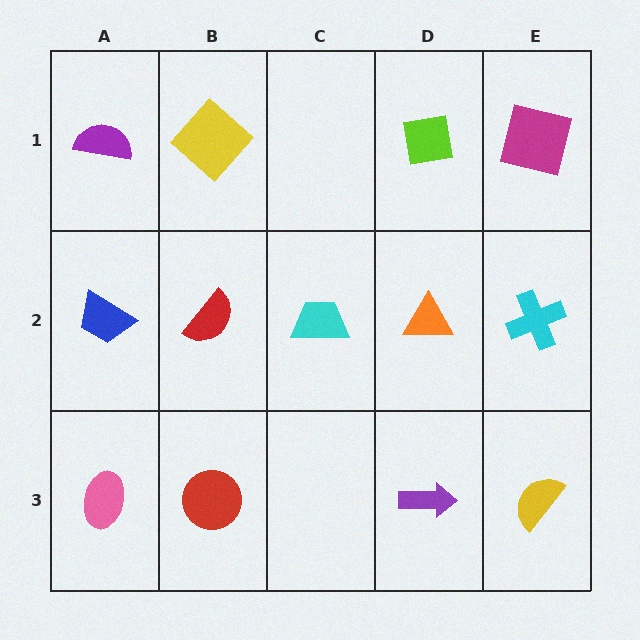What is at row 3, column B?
A red circle.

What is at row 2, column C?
A cyan trapezoid.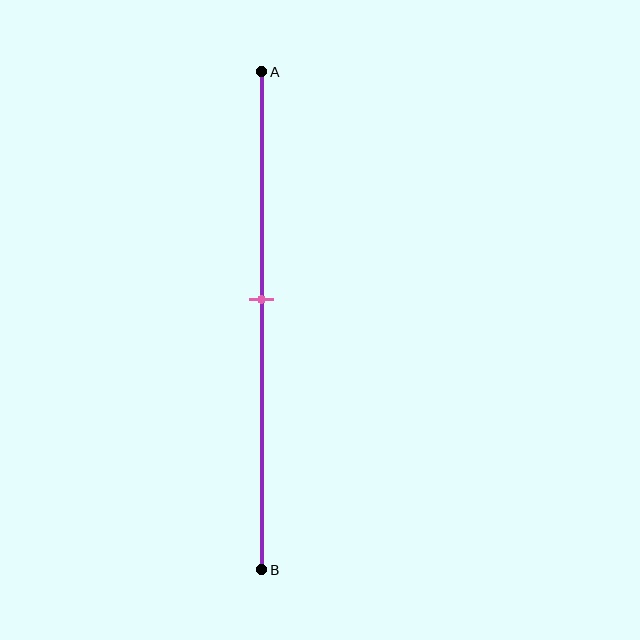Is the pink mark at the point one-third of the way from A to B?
No, the mark is at about 45% from A, not at the 33% one-third point.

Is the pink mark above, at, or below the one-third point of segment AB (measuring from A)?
The pink mark is below the one-third point of segment AB.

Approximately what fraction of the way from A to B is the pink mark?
The pink mark is approximately 45% of the way from A to B.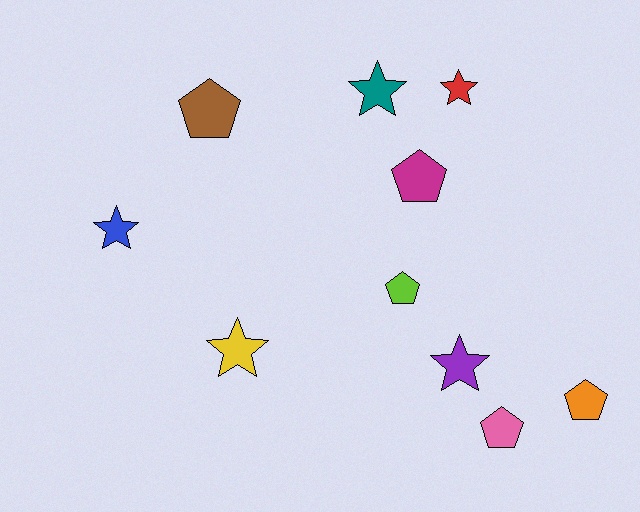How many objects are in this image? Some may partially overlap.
There are 10 objects.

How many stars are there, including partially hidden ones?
There are 5 stars.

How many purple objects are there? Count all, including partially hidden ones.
There is 1 purple object.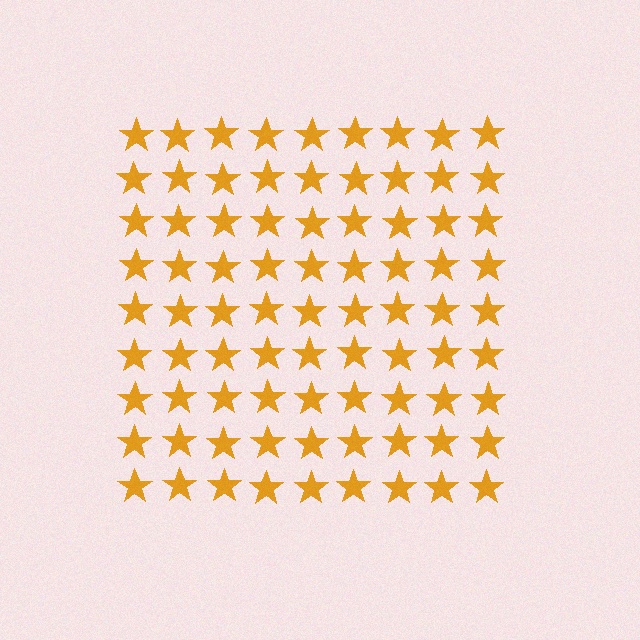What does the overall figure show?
The overall figure shows a square.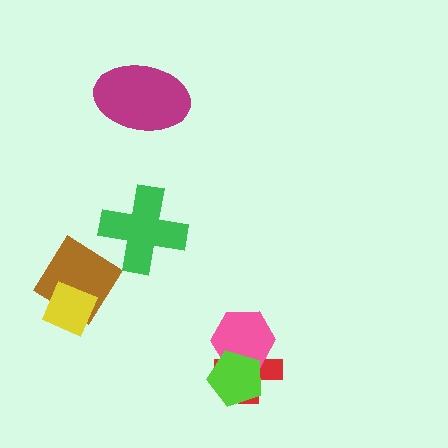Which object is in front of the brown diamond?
The yellow diamond is in front of the brown diamond.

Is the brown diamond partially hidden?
Yes, it is partially covered by another shape.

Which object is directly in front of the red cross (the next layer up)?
The pink hexagon is directly in front of the red cross.